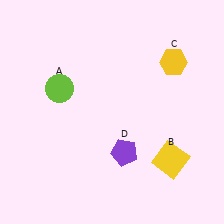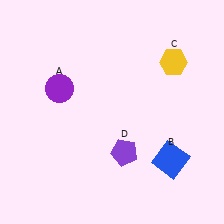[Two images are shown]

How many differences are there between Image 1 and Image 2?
There are 2 differences between the two images.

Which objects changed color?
A changed from lime to purple. B changed from yellow to blue.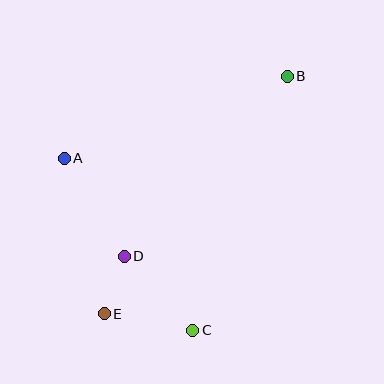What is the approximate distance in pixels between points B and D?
The distance between B and D is approximately 243 pixels.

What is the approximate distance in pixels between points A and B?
The distance between A and B is approximately 238 pixels.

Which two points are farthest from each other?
Points B and E are farthest from each other.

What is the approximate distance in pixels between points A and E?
The distance between A and E is approximately 160 pixels.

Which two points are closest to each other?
Points D and E are closest to each other.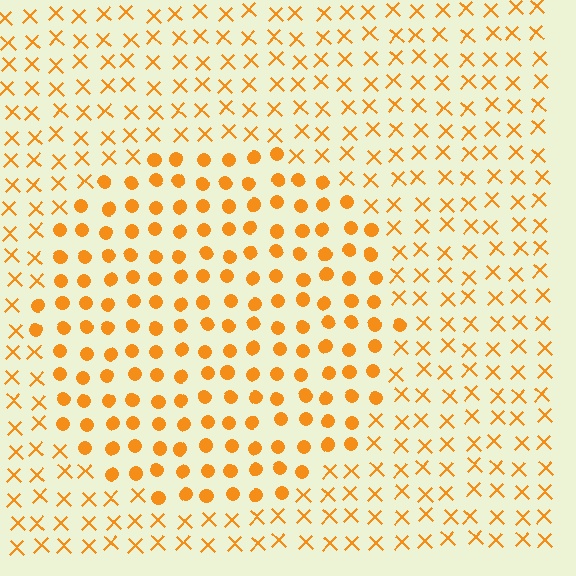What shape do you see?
I see a circle.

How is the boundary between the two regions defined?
The boundary is defined by a change in element shape: circles inside vs. X marks outside. All elements share the same color and spacing.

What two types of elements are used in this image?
The image uses circles inside the circle region and X marks outside it.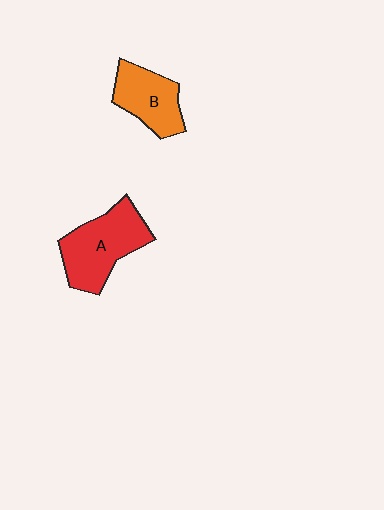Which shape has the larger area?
Shape A (red).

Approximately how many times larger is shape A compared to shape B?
Approximately 1.4 times.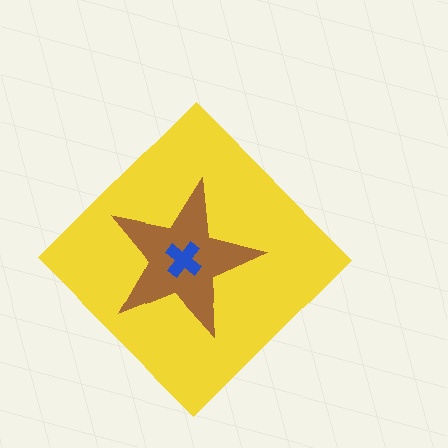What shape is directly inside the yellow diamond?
The brown star.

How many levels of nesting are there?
3.